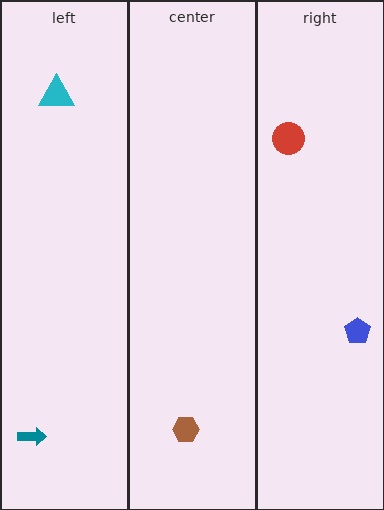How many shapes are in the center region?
1.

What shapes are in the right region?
The blue pentagon, the red circle.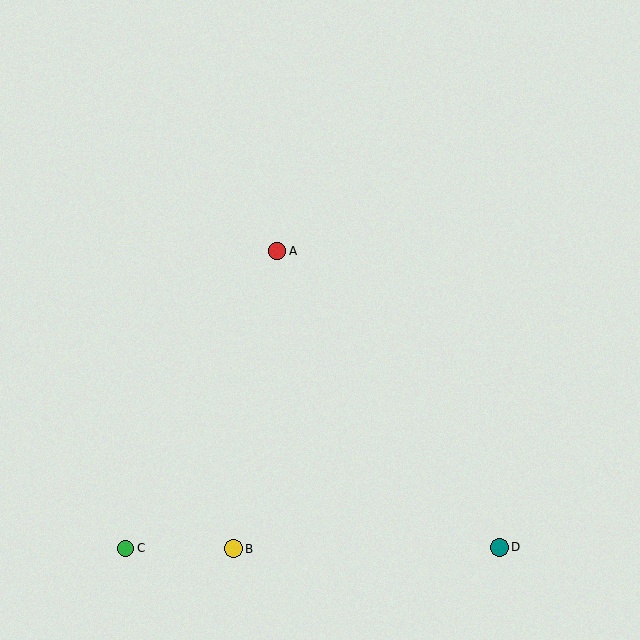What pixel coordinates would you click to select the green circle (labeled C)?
Click at (126, 548) to select the green circle C.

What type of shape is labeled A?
Shape A is a red circle.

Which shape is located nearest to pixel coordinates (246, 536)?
The yellow circle (labeled B) at (233, 549) is nearest to that location.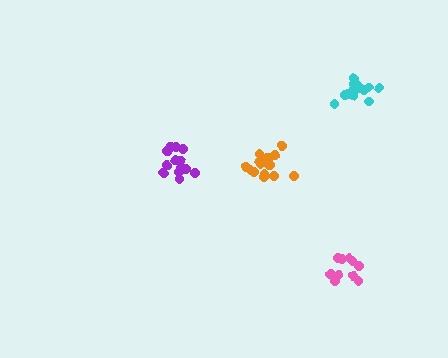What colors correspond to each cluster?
The clusters are colored: purple, orange, cyan, pink.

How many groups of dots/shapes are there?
There are 4 groups.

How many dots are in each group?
Group 1: 16 dots, Group 2: 16 dots, Group 3: 16 dots, Group 4: 10 dots (58 total).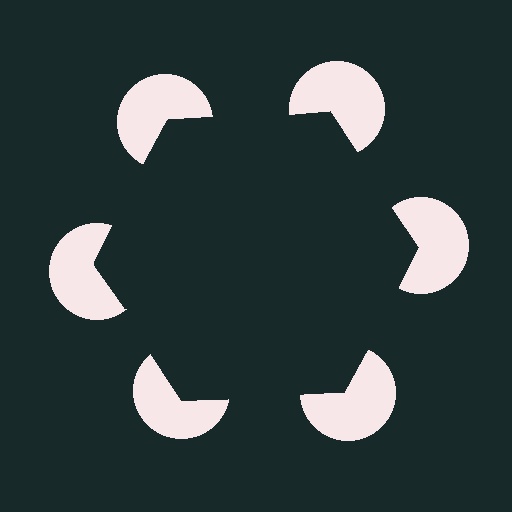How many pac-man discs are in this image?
There are 6 — one at each vertex of the illusory hexagon.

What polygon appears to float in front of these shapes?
An illusory hexagon — its edges are inferred from the aligned wedge cuts in the pac-man discs, not physically drawn.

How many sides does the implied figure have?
6 sides.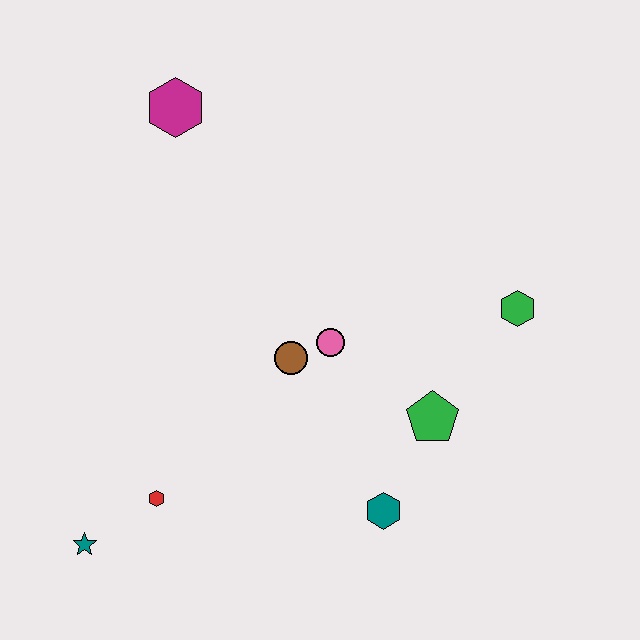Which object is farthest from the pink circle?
The teal star is farthest from the pink circle.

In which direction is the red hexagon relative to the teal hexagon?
The red hexagon is to the left of the teal hexagon.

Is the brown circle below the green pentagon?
No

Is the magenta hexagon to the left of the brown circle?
Yes